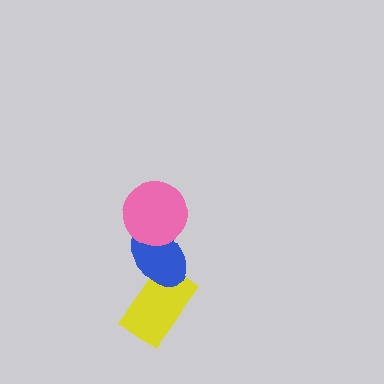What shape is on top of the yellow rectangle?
The blue ellipse is on top of the yellow rectangle.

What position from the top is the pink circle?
The pink circle is 1st from the top.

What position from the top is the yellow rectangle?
The yellow rectangle is 3rd from the top.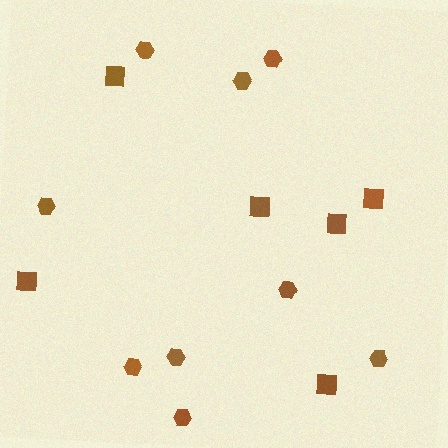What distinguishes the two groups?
There are 2 groups: one group of hexagons (9) and one group of squares (6).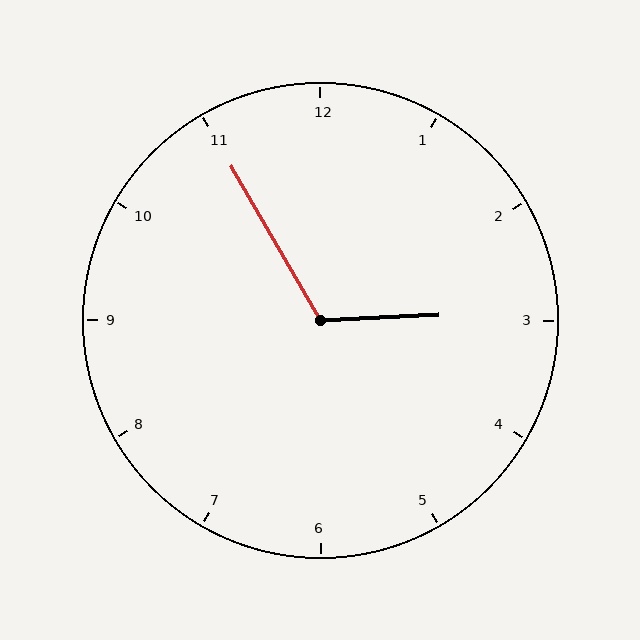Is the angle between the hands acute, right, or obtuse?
It is obtuse.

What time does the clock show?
2:55.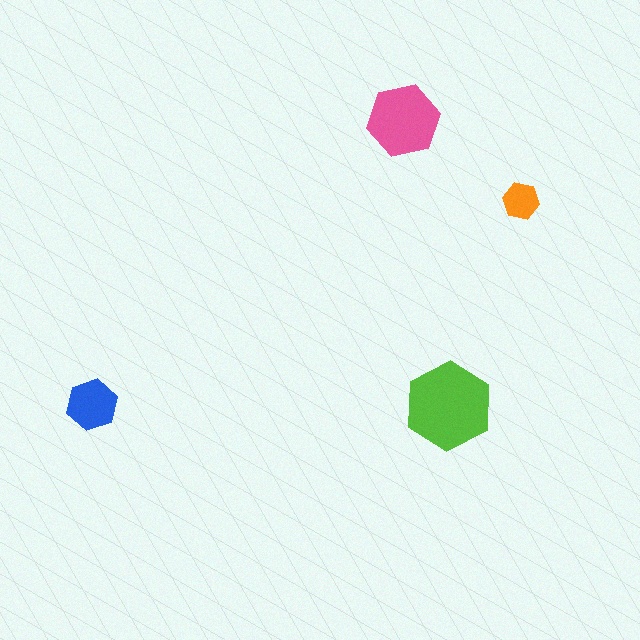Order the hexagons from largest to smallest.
the lime one, the pink one, the blue one, the orange one.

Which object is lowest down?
The lime hexagon is bottommost.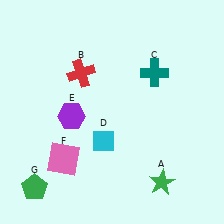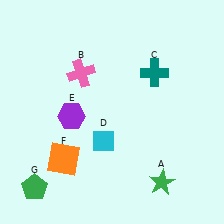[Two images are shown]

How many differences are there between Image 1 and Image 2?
There are 2 differences between the two images.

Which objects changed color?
B changed from red to pink. F changed from pink to orange.